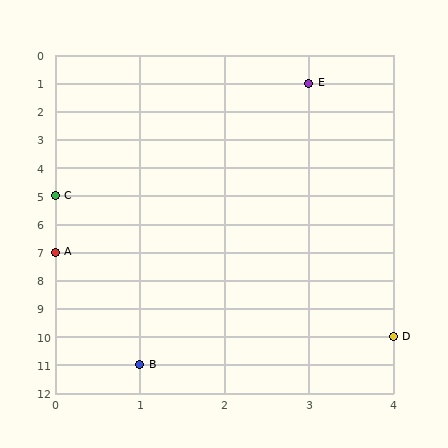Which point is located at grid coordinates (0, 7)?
Point A is at (0, 7).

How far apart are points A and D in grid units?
Points A and D are 4 columns and 3 rows apart (about 5.0 grid units diagonally).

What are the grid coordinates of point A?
Point A is at grid coordinates (0, 7).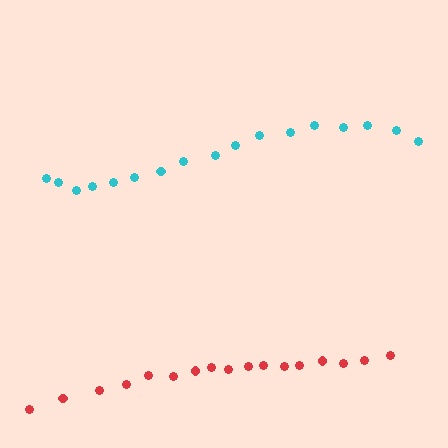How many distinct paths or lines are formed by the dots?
There are 2 distinct paths.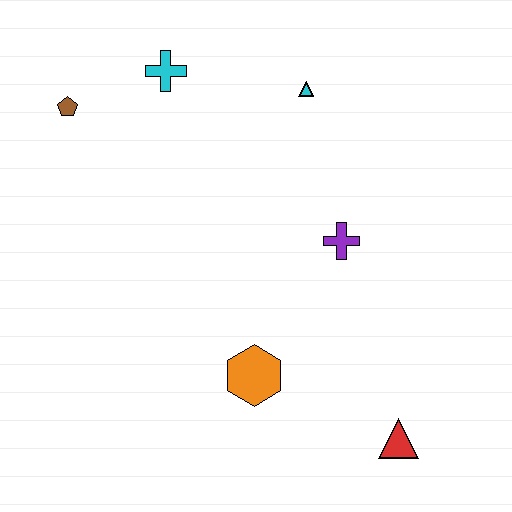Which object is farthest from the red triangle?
The brown pentagon is farthest from the red triangle.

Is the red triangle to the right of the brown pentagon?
Yes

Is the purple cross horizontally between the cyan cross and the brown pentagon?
No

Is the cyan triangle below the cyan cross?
Yes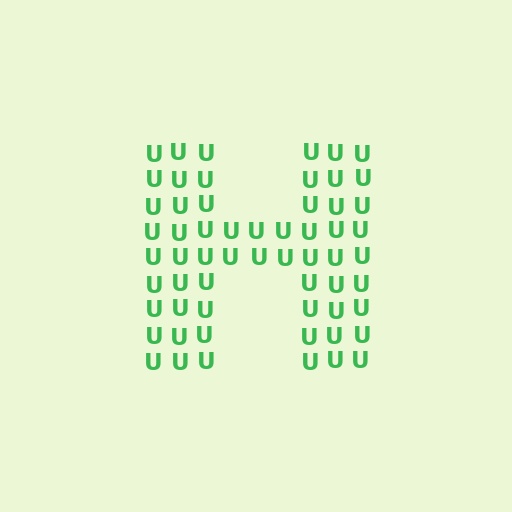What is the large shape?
The large shape is the letter H.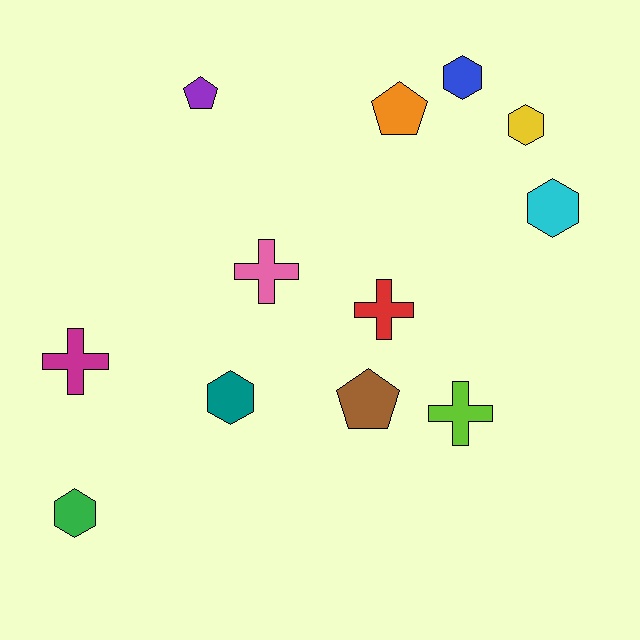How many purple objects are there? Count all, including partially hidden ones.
There is 1 purple object.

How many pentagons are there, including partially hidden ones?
There are 3 pentagons.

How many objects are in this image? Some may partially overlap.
There are 12 objects.